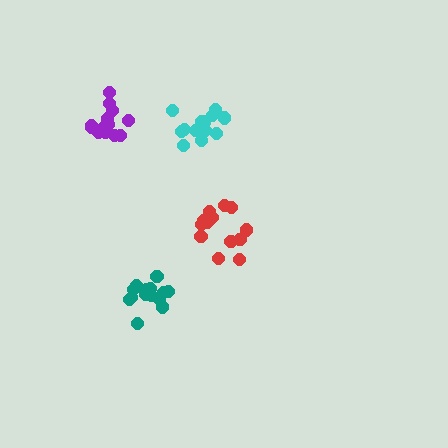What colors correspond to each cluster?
The clusters are colored: cyan, red, purple, teal.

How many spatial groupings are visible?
There are 4 spatial groupings.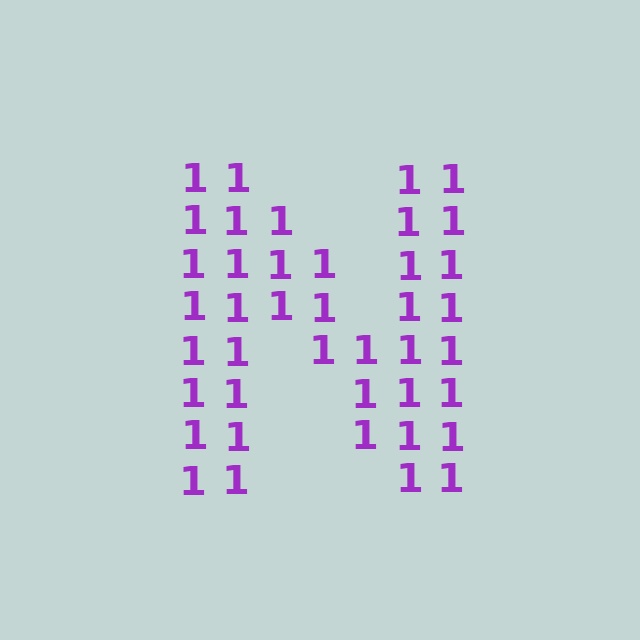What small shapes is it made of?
It is made of small digit 1's.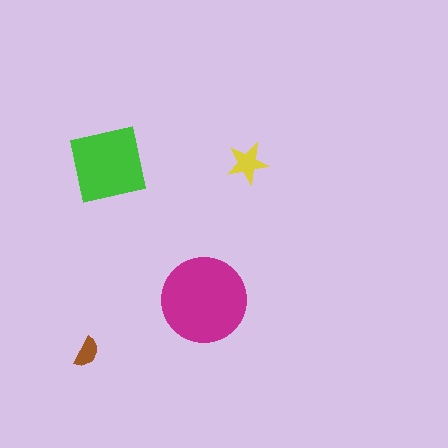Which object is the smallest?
The brown semicircle.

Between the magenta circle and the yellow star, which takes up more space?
The magenta circle.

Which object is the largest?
The magenta circle.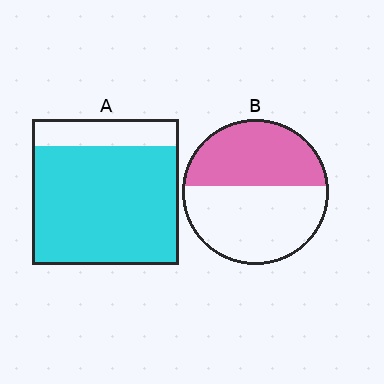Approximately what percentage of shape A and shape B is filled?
A is approximately 80% and B is approximately 45%.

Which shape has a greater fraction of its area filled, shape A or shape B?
Shape A.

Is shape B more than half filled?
No.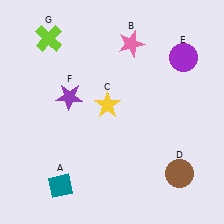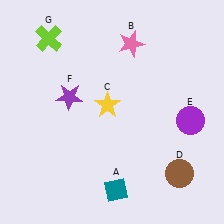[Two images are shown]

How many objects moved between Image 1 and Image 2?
2 objects moved between the two images.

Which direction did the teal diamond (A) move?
The teal diamond (A) moved right.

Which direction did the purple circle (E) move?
The purple circle (E) moved down.